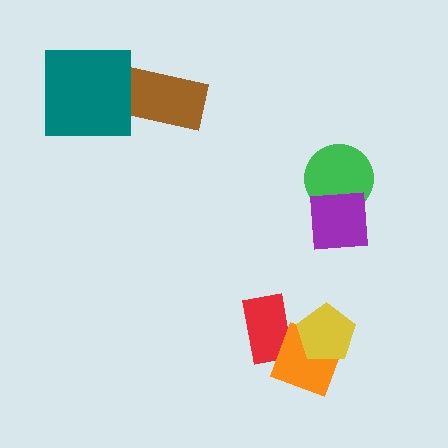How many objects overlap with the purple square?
1 object overlaps with the purple square.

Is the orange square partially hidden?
Yes, it is partially covered by another shape.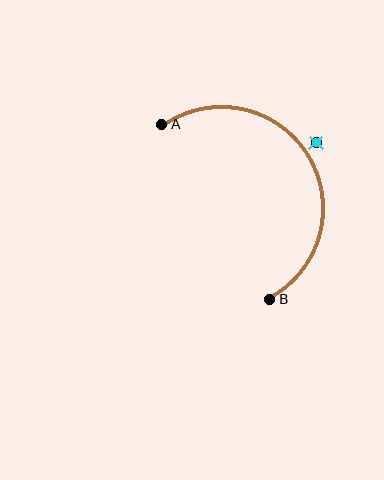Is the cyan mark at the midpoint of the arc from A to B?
No — the cyan mark does not lie on the arc at all. It sits slightly outside the curve.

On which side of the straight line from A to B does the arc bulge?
The arc bulges to the right of the straight line connecting A and B.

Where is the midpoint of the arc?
The arc midpoint is the point on the curve farthest from the straight line joining A and B. It sits to the right of that line.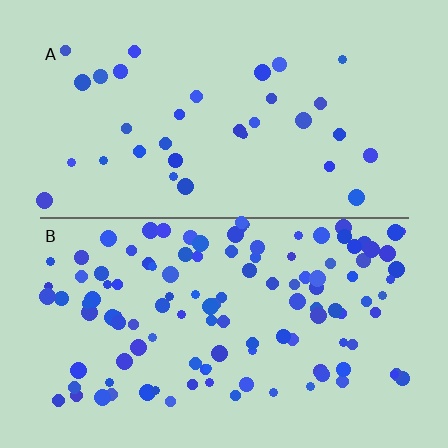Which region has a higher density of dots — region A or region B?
B (the bottom).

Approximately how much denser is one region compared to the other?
Approximately 3.4× — region B over region A.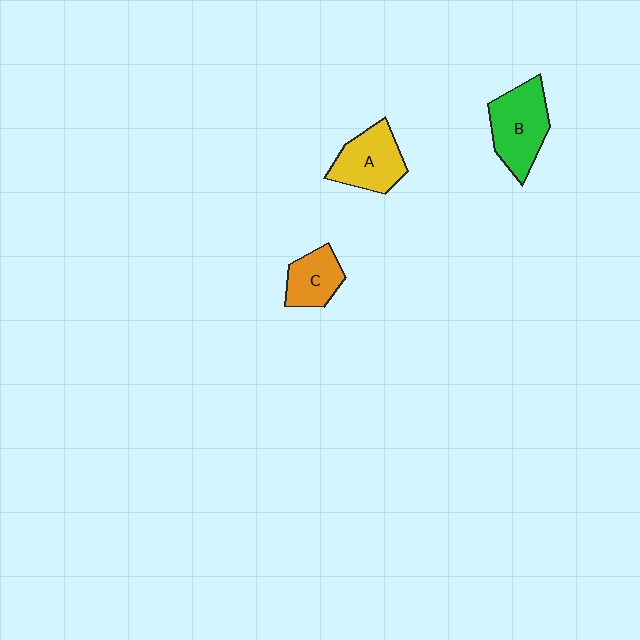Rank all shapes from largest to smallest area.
From largest to smallest: B (green), A (yellow), C (orange).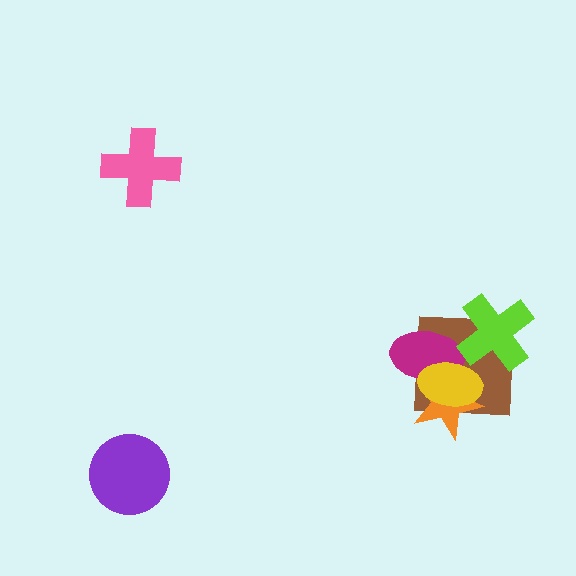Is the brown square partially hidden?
Yes, it is partially covered by another shape.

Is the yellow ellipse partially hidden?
No, no other shape covers it.